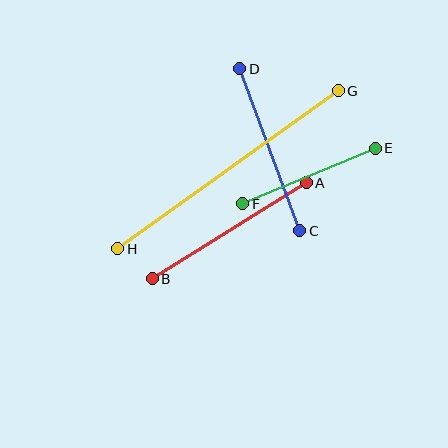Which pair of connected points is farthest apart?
Points G and H are farthest apart.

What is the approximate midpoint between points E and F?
The midpoint is at approximately (309, 176) pixels.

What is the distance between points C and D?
The distance is approximately 173 pixels.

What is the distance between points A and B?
The distance is approximately 181 pixels.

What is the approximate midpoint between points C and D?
The midpoint is at approximately (270, 150) pixels.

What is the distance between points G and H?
The distance is approximately 271 pixels.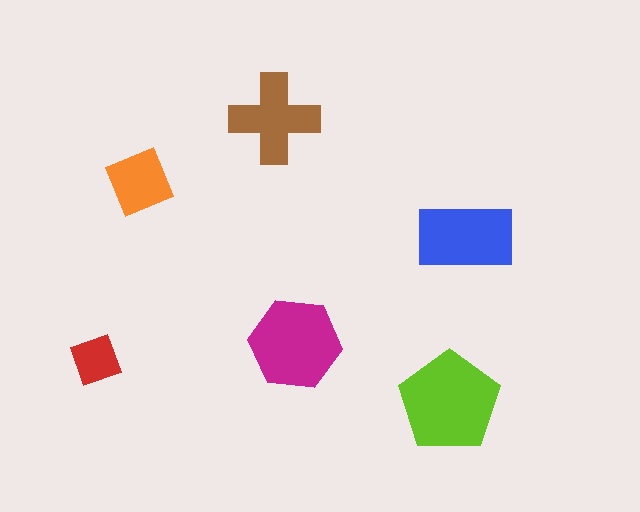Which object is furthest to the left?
The red diamond is leftmost.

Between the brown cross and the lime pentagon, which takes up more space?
The lime pentagon.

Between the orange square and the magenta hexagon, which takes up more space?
The magenta hexagon.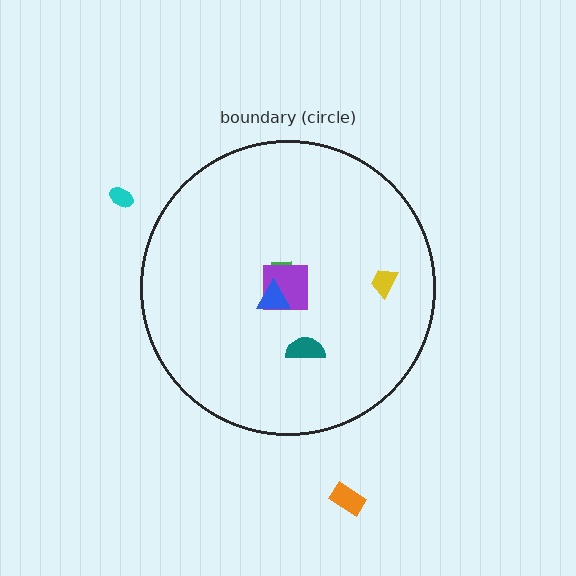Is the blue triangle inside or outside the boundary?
Inside.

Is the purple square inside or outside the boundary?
Inside.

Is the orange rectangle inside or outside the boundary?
Outside.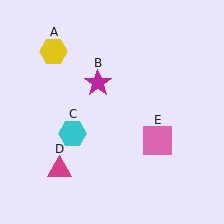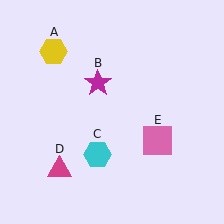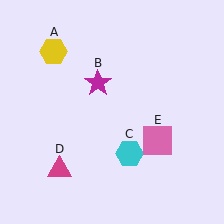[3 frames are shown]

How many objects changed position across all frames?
1 object changed position: cyan hexagon (object C).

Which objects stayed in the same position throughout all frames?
Yellow hexagon (object A) and magenta star (object B) and magenta triangle (object D) and pink square (object E) remained stationary.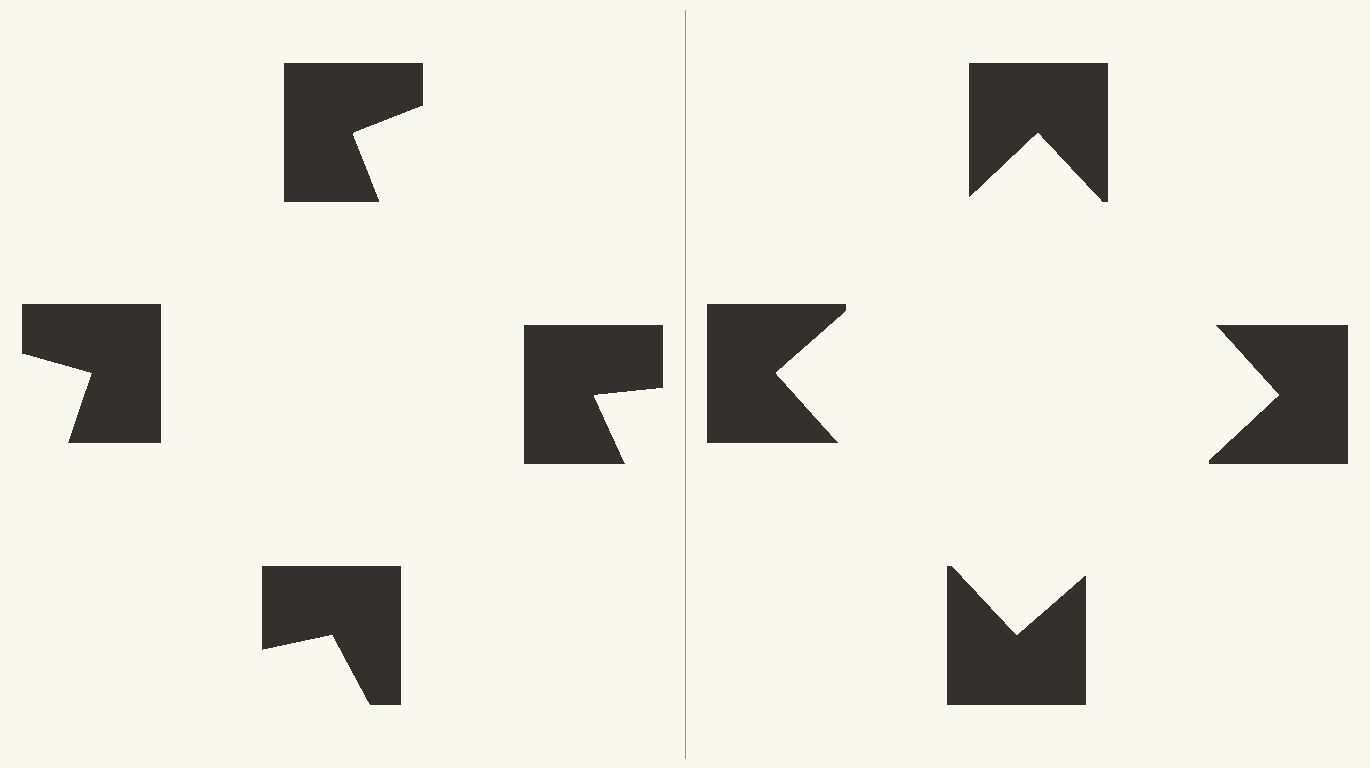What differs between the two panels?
The notched squares are positioned identically on both sides; only the wedge orientations differ. On the right they align to a square; on the left they are misaligned.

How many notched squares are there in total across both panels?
8 — 4 on each side.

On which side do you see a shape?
An illusory square appears on the right side. On the left side the wedge cuts are rotated, so no coherent shape forms.